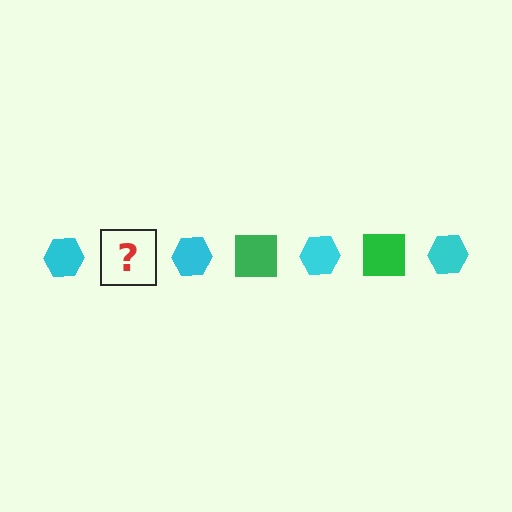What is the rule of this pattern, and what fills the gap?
The rule is that the pattern alternates between cyan hexagon and green square. The gap should be filled with a green square.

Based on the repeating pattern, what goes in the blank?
The blank should be a green square.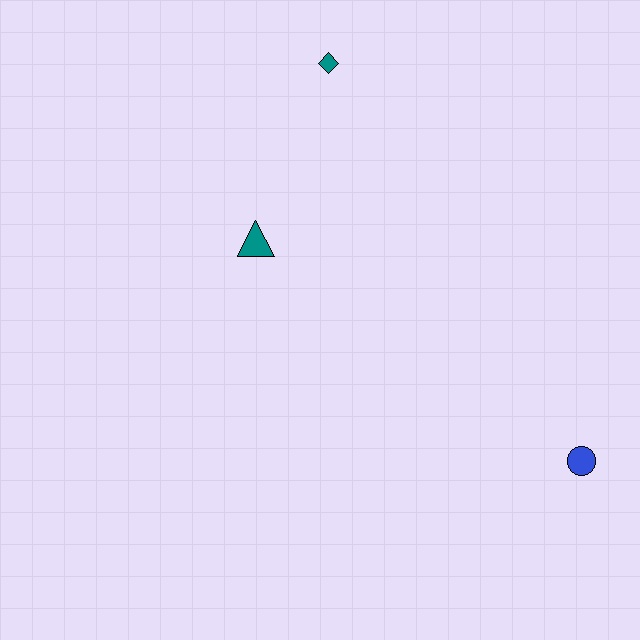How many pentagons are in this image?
There are no pentagons.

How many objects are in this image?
There are 3 objects.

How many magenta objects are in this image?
There are no magenta objects.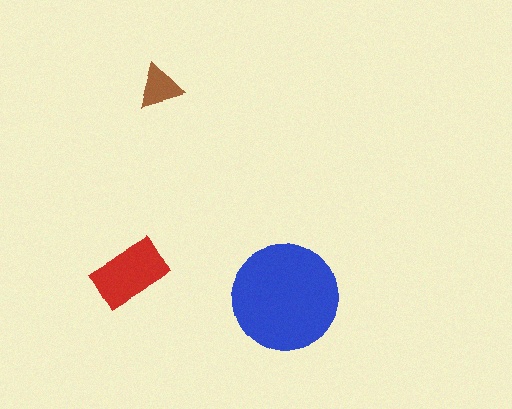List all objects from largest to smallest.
The blue circle, the red rectangle, the brown triangle.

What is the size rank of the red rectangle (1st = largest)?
2nd.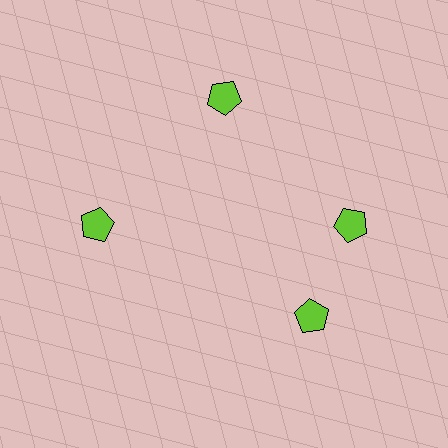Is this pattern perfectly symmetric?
No. The 4 lime pentagons are arranged in a ring, but one element near the 6 o'clock position is rotated out of alignment along the ring, breaking the 4-fold rotational symmetry.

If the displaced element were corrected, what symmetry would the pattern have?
It would have 4-fold rotational symmetry — the pattern would map onto itself every 90 degrees.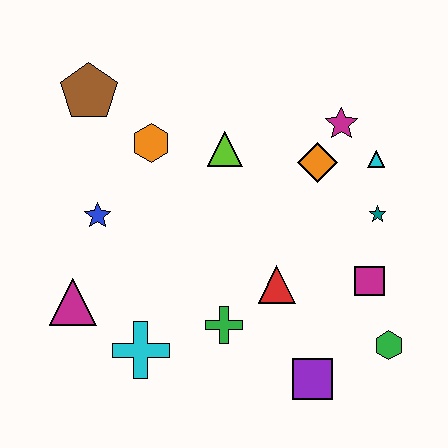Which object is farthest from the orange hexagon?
The green hexagon is farthest from the orange hexagon.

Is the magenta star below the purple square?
No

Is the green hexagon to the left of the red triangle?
No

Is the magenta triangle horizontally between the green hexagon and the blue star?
No